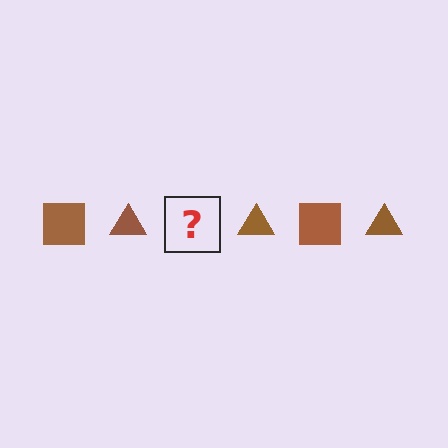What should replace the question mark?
The question mark should be replaced with a brown square.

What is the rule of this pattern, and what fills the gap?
The rule is that the pattern cycles through square, triangle shapes in brown. The gap should be filled with a brown square.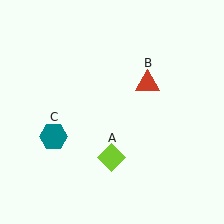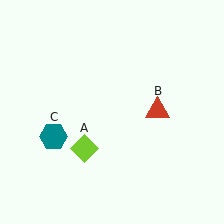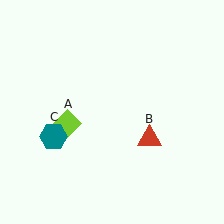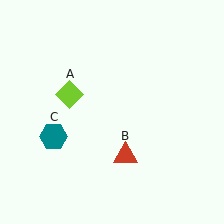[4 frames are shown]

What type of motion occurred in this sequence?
The lime diamond (object A), red triangle (object B) rotated clockwise around the center of the scene.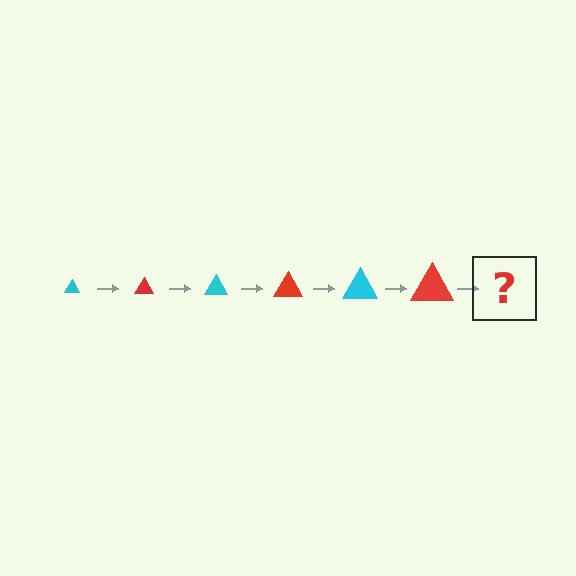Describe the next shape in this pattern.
It should be a cyan triangle, larger than the previous one.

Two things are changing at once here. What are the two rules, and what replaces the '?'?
The two rules are that the triangle grows larger each step and the color cycles through cyan and red. The '?' should be a cyan triangle, larger than the previous one.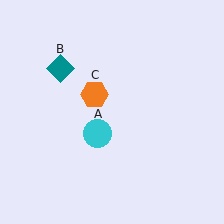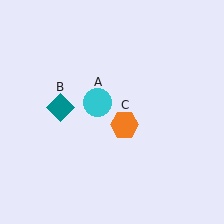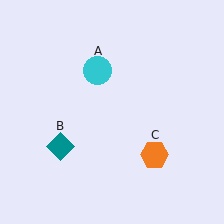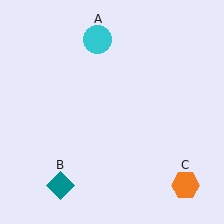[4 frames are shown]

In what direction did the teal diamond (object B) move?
The teal diamond (object B) moved down.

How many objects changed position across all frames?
3 objects changed position: cyan circle (object A), teal diamond (object B), orange hexagon (object C).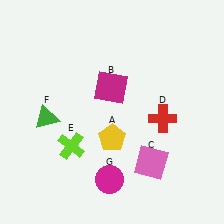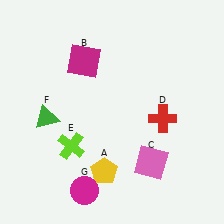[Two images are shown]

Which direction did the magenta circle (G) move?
The magenta circle (G) moved left.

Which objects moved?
The objects that moved are: the yellow pentagon (A), the magenta square (B), the magenta circle (G).